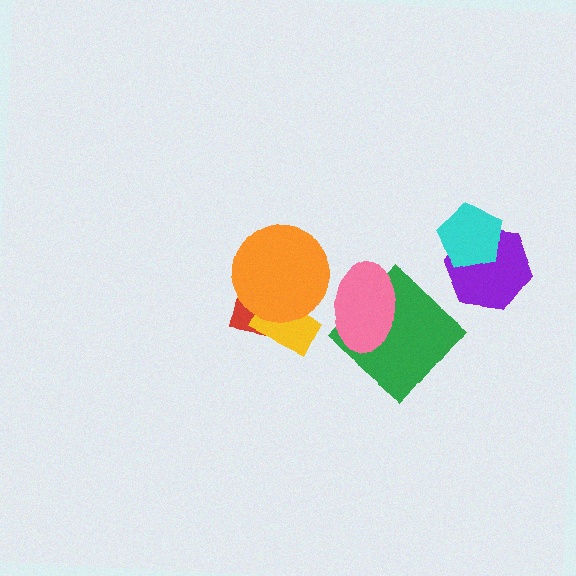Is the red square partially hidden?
Yes, it is partially covered by another shape.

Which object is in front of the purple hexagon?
The cyan pentagon is in front of the purple hexagon.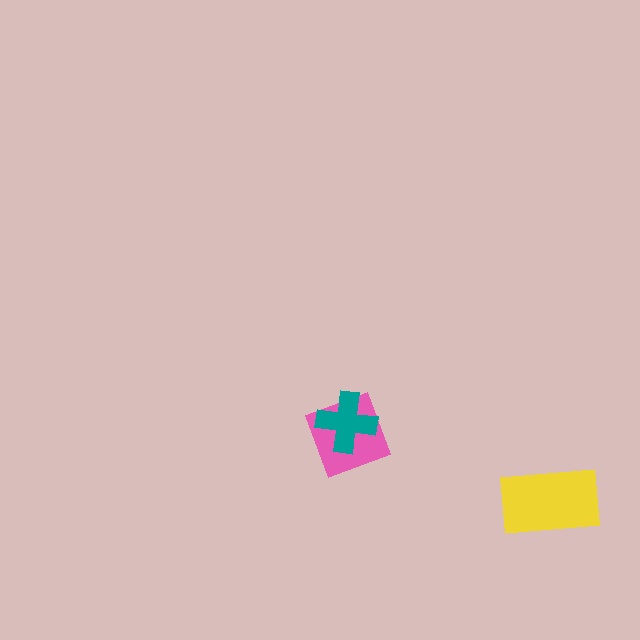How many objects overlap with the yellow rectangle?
0 objects overlap with the yellow rectangle.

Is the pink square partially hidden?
Yes, it is partially covered by another shape.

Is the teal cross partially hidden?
No, no other shape covers it.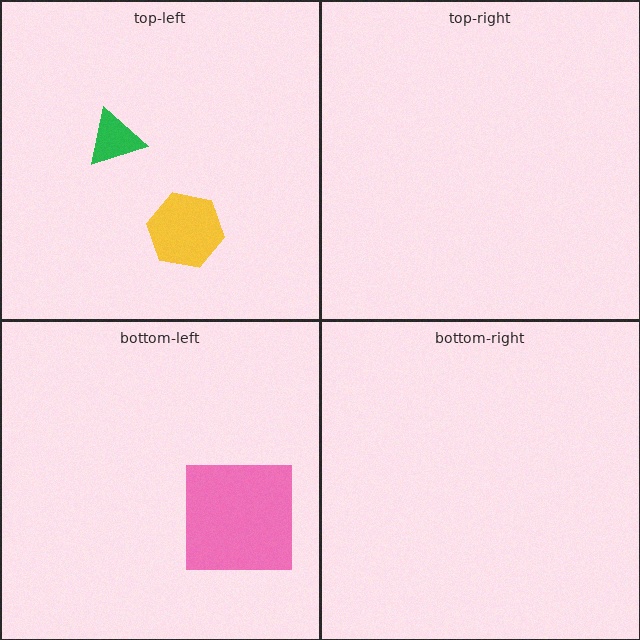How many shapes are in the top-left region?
2.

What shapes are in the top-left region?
The yellow hexagon, the green triangle.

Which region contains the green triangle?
The top-left region.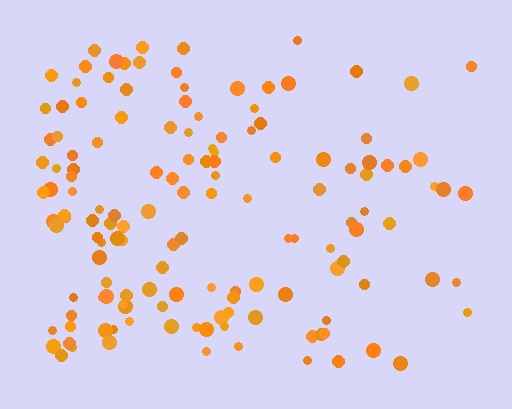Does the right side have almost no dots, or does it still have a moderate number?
Still a moderate number, just noticeably fewer than the left.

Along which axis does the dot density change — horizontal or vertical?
Horizontal.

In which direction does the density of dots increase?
From right to left, with the left side densest.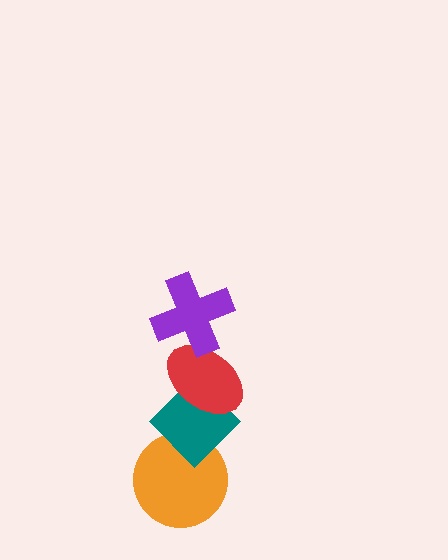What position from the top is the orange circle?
The orange circle is 4th from the top.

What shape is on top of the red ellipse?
The purple cross is on top of the red ellipse.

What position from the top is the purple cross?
The purple cross is 1st from the top.